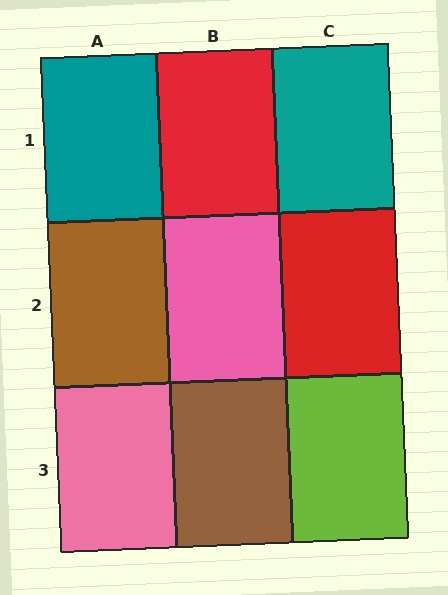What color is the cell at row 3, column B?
Brown.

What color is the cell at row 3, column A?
Pink.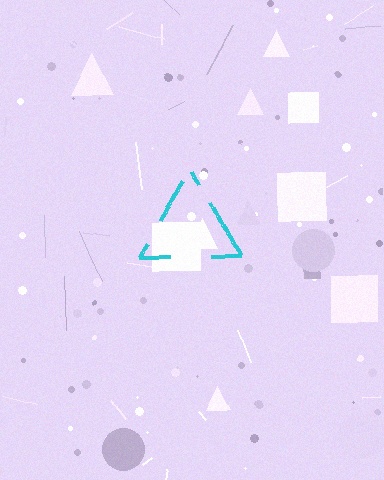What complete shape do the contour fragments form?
The contour fragments form a triangle.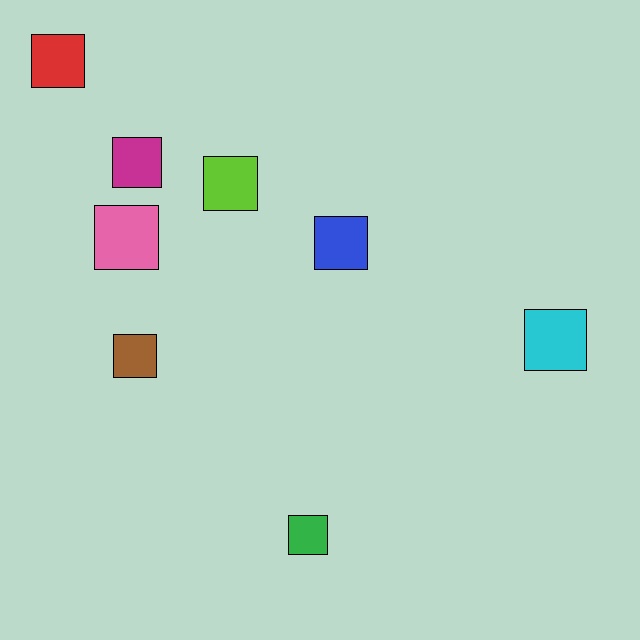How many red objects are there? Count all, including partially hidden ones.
There is 1 red object.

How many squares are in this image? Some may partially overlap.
There are 8 squares.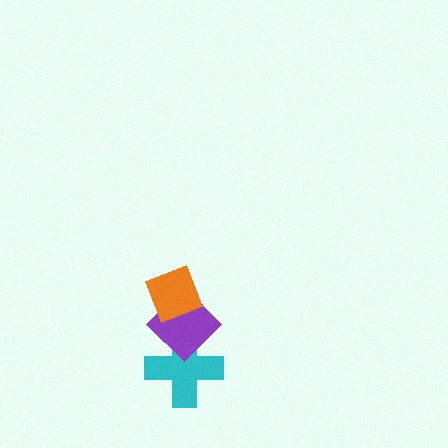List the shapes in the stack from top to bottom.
From top to bottom: the orange diamond, the purple diamond, the cyan cross.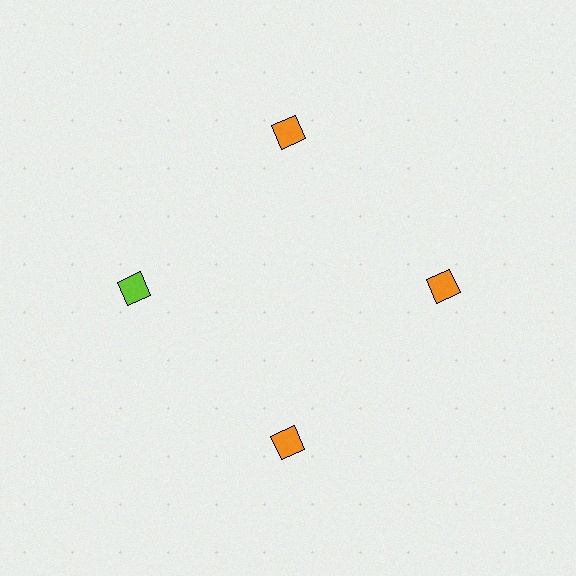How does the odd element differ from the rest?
It has a different color: lime instead of orange.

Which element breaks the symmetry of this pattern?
The lime diamond at roughly the 9 o'clock position breaks the symmetry. All other shapes are orange diamonds.